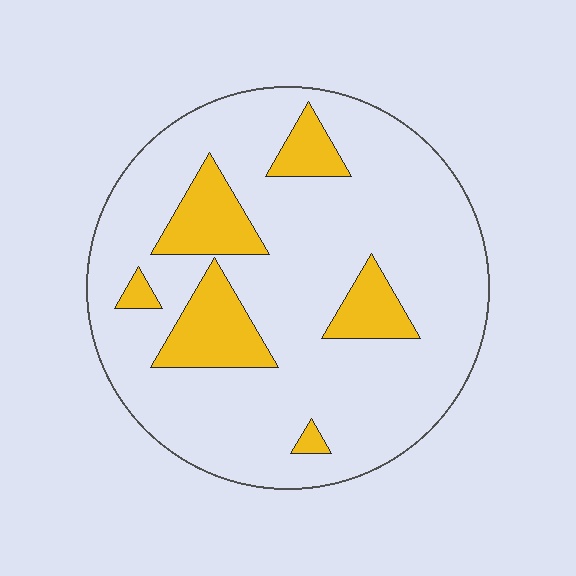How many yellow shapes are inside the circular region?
6.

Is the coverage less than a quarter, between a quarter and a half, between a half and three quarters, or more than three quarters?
Less than a quarter.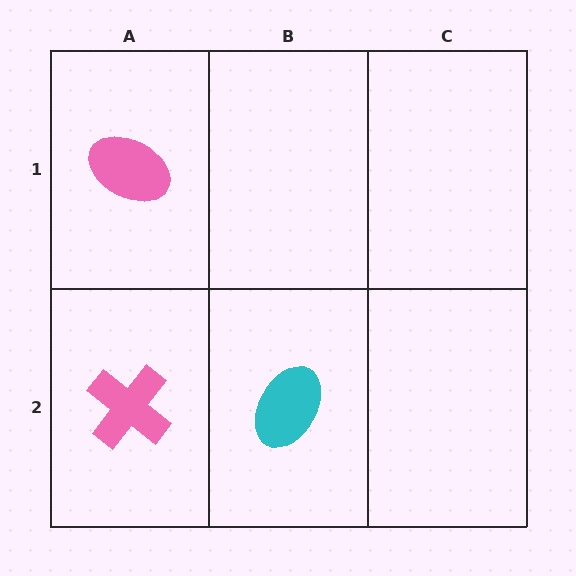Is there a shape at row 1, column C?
No, that cell is empty.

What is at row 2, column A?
A pink cross.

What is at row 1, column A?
A pink ellipse.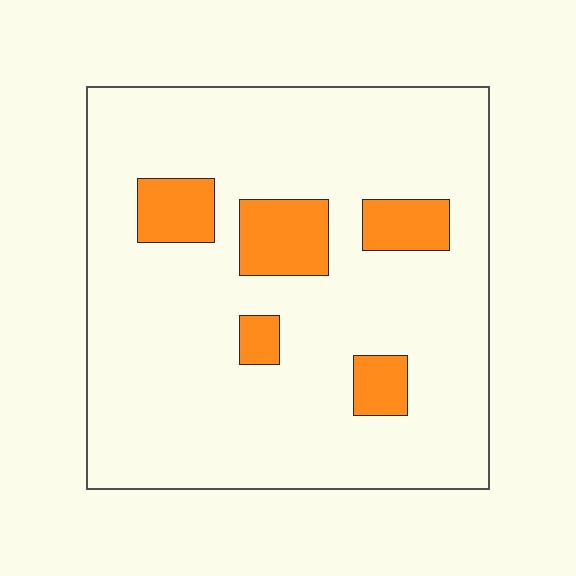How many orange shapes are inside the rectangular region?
5.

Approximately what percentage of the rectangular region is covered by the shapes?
Approximately 15%.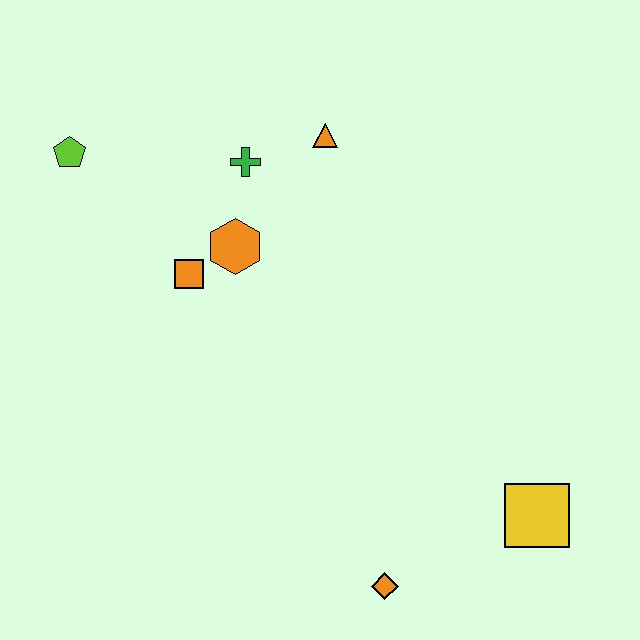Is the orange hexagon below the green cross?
Yes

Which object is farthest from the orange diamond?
The lime pentagon is farthest from the orange diamond.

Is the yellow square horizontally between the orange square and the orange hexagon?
No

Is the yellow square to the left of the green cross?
No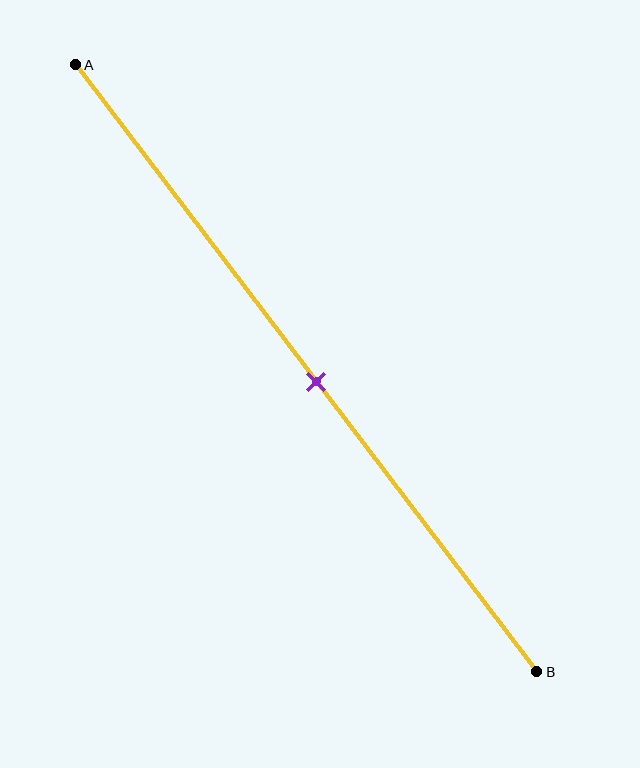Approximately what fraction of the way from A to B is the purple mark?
The purple mark is approximately 50% of the way from A to B.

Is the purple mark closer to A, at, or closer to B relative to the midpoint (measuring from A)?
The purple mark is approximately at the midpoint of segment AB.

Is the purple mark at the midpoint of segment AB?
Yes, the mark is approximately at the midpoint.